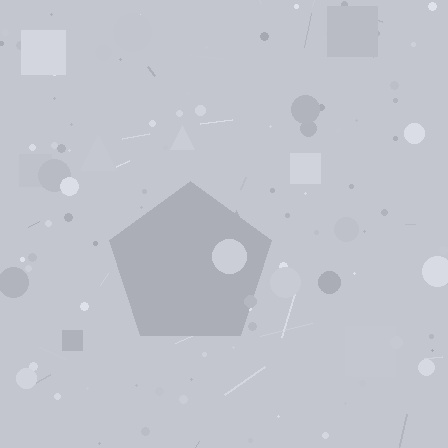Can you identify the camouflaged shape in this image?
The camouflaged shape is a pentagon.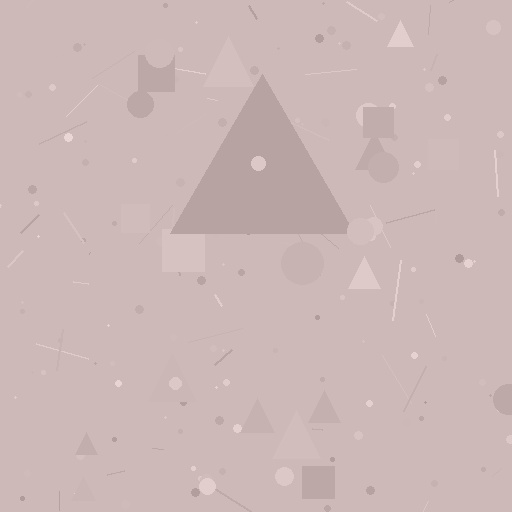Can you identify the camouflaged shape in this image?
The camouflaged shape is a triangle.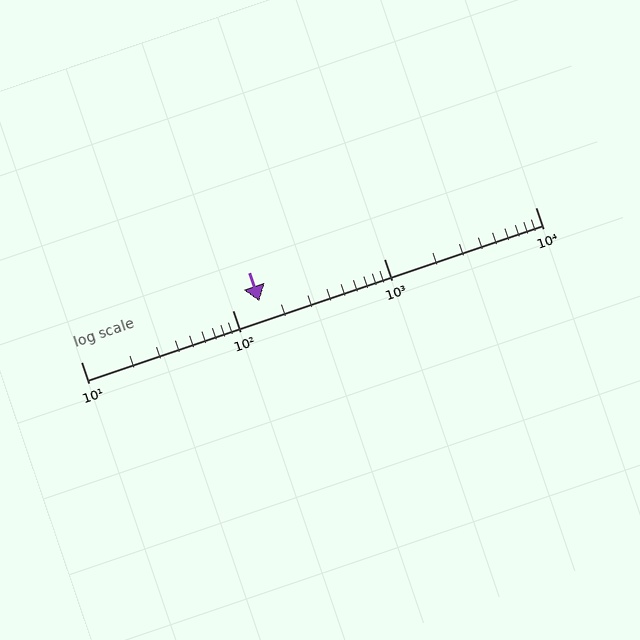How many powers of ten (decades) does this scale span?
The scale spans 3 decades, from 10 to 10000.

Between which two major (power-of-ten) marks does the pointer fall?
The pointer is between 100 and 1000.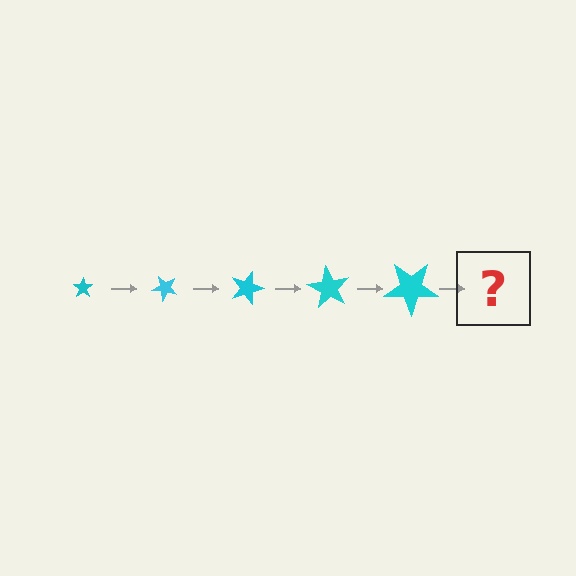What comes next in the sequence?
The next element should be a star, larger than the previous one and rotated 225 degrees from the start.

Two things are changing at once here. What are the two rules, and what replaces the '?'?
The two rules are that the star grows larger each step and it rotates 45 degrees each step. The '?' should be a star, larger than the previous one and rotated 225 degrees from the start.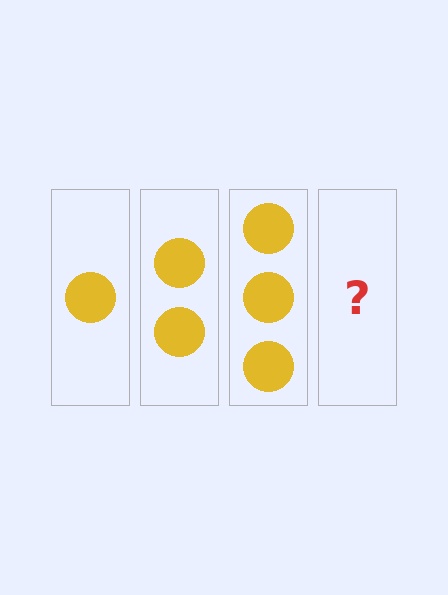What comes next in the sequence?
The next element should be 4 circles.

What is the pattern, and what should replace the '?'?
The pattern is that each step adds one more circle. The '?' should be 4 circles.